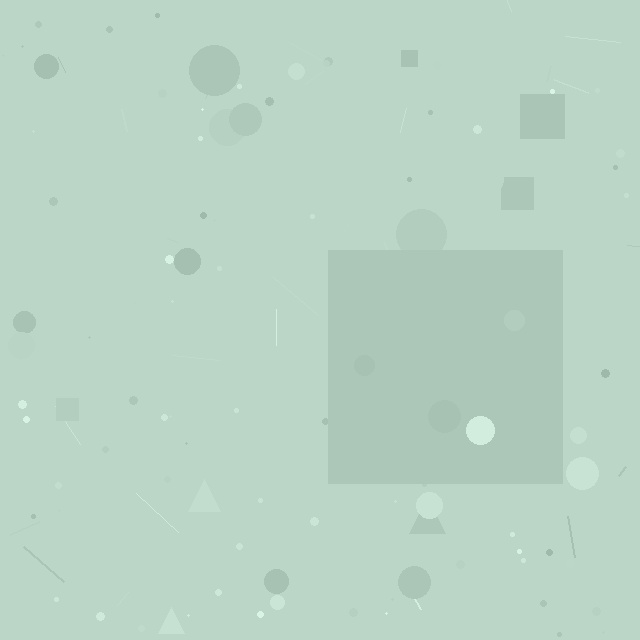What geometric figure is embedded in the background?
A square is embedded in the background.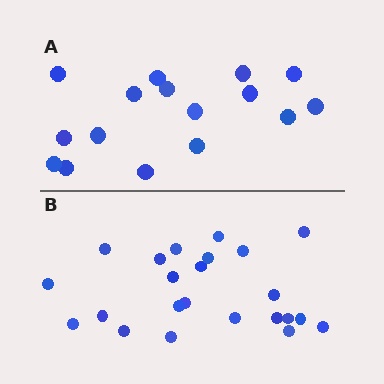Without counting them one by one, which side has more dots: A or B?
Region B (the bottom region) has more dots.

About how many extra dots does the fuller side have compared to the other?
Region B has roughly 8 or so more dots than region A.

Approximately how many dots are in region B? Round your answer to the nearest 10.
About 20 dots. (The exact count is 23, which rounds to 20.)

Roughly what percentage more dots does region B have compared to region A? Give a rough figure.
About 45% more.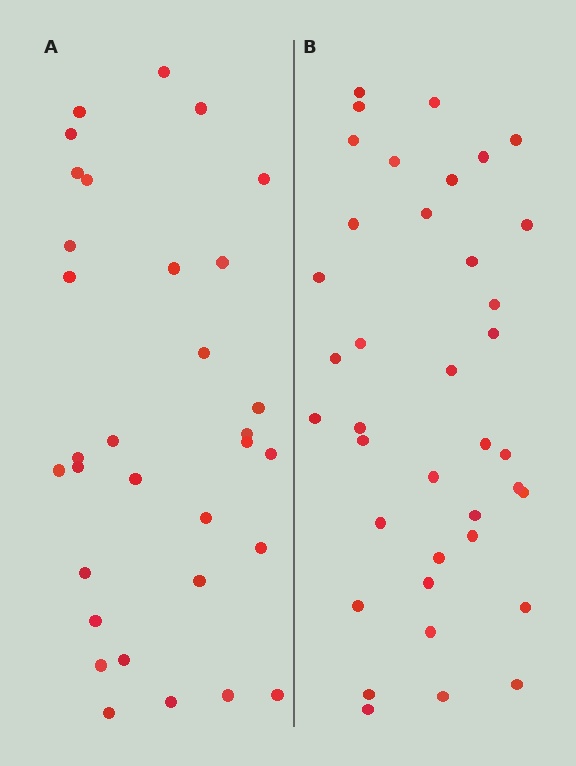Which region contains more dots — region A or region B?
Region B (the right region) has more dots.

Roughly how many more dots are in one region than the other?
Region B has about 6 more dots than region A.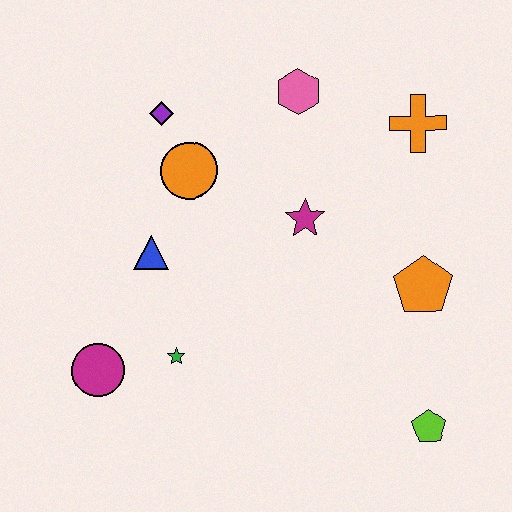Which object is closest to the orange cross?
The pink hexagon is closest to the orange cross.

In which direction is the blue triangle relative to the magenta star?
The blue triangle is to the left of the magenta star.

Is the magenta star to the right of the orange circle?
Yes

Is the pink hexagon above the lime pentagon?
Yes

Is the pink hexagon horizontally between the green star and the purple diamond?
No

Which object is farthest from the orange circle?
The lime pentagon is farthest from the orange circle.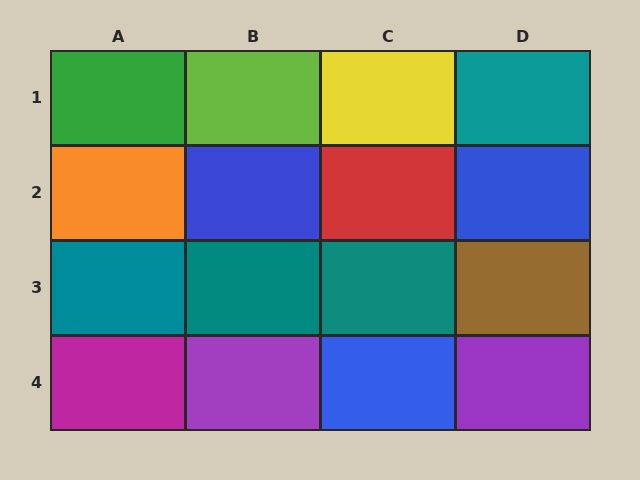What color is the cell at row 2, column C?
Red.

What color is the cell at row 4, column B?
Purple.